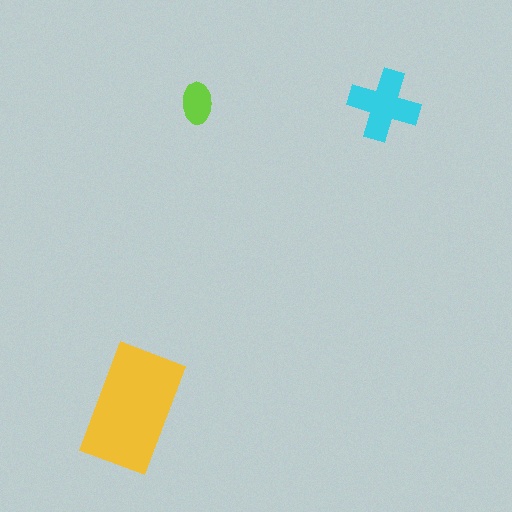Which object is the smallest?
The lime ellipse.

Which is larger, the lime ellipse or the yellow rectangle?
The yellow rectangle.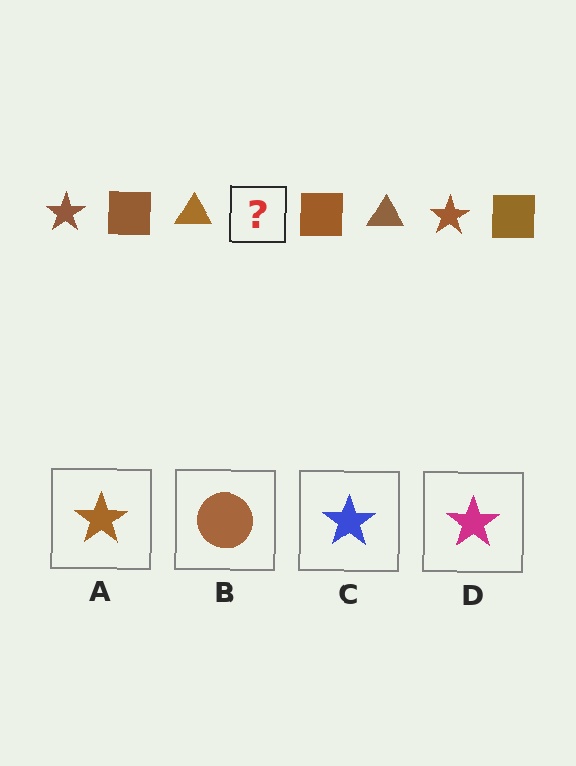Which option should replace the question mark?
Option A.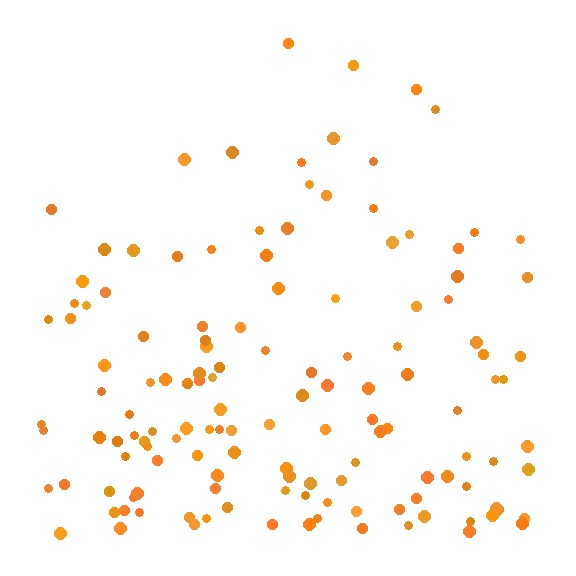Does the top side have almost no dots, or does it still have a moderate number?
Still a moderate number, just noticeably fewer than the bottom.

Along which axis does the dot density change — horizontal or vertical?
Vertical.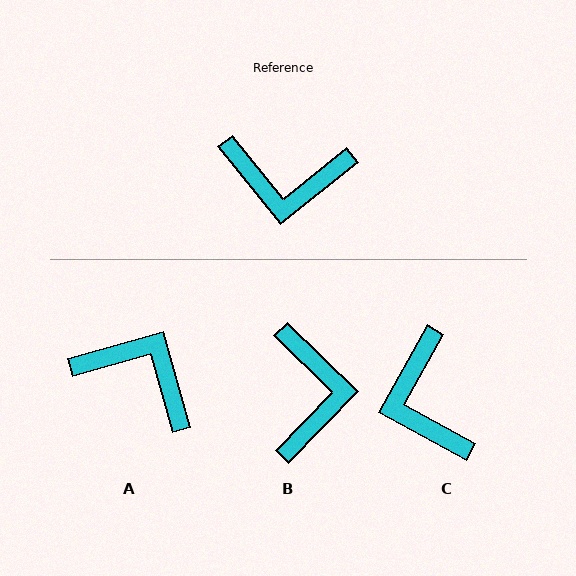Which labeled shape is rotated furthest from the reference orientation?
A, about 157 degrees away.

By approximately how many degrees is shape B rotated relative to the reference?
Approximately 97 degrees counter-clockwise.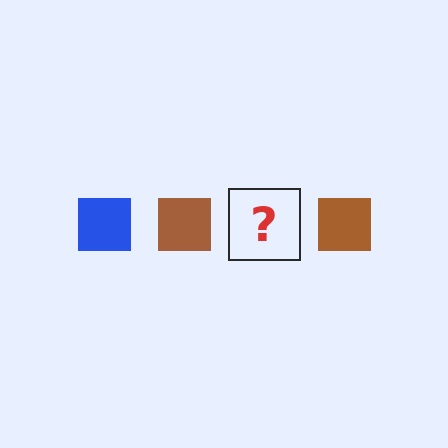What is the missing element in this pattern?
The missing element is a blue square.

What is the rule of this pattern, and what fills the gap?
The rule is that the pattern cycles through blue, brown squares. The gap should be filled with a blue square.